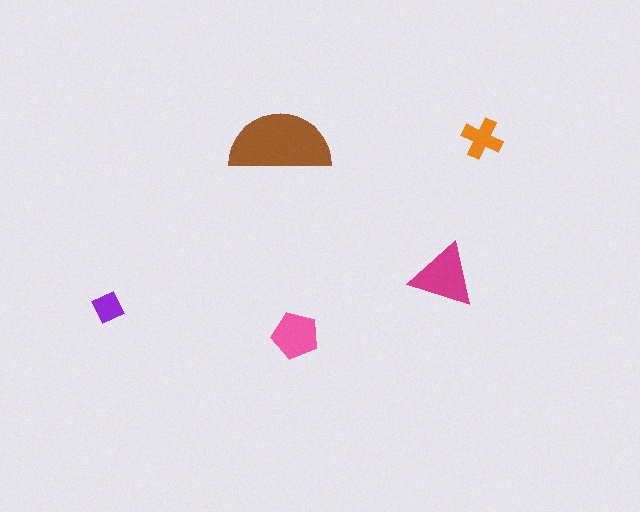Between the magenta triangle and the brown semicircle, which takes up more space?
The brown semicircle.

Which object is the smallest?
The purple diamond.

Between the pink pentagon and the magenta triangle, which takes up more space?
The magenta triangle.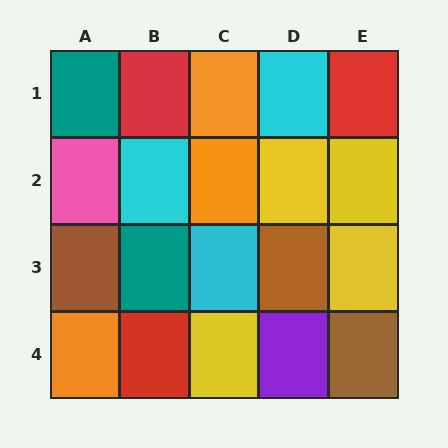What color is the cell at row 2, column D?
Yellow.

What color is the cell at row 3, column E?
Yellow.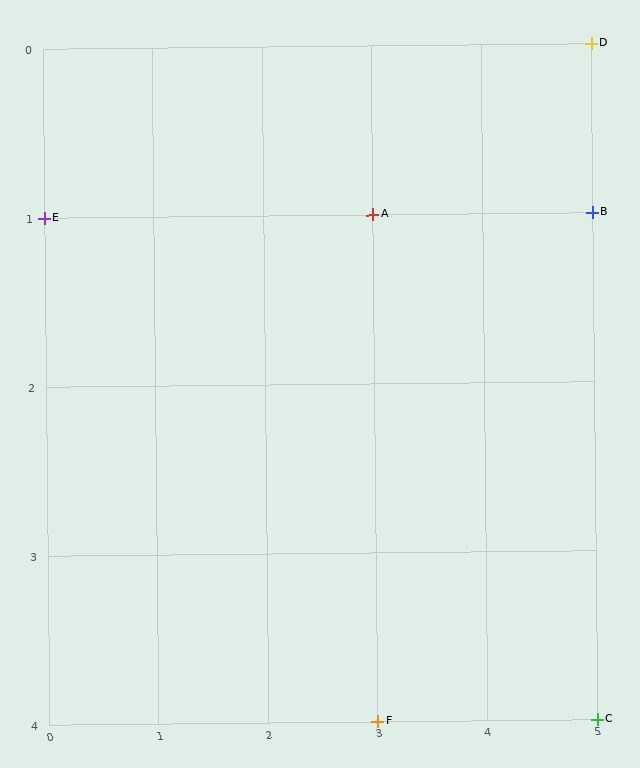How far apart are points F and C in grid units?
Points F and C are 2 columns apart.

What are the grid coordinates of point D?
Point D is at grid coordinates (5, 0).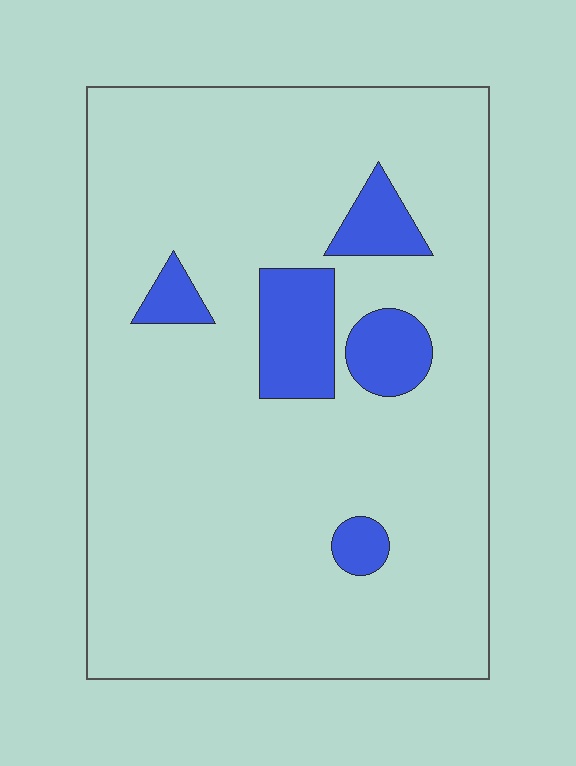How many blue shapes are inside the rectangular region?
5.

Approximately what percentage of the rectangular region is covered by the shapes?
Approximately 10%.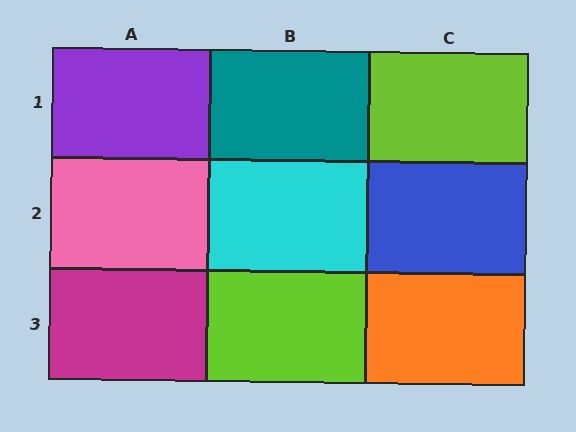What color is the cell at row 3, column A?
Magenta.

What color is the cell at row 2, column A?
Pink.